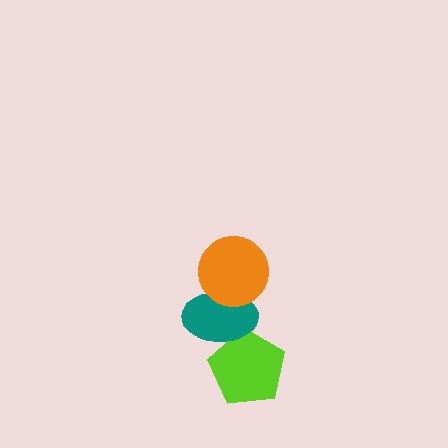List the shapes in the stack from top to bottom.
From top to bottom: the orange circle, the teal ellipse, the lime pentagon.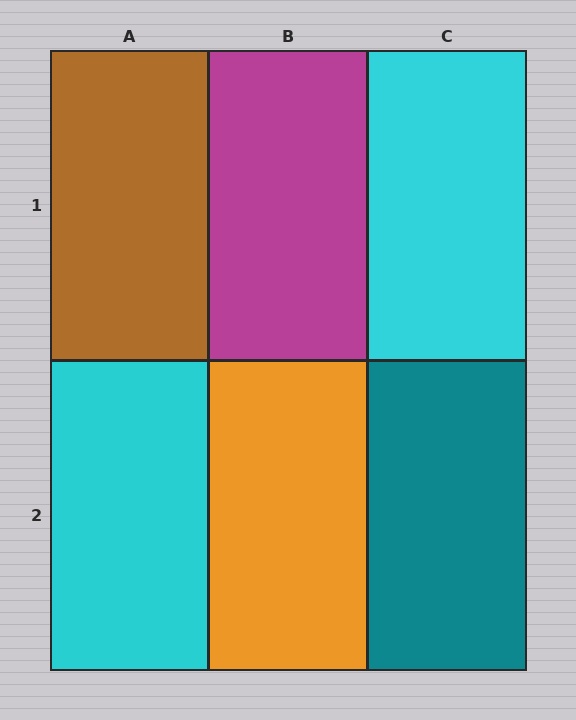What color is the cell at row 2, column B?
Orange.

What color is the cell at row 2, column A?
Cyan.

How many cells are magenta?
1 cell is magenta.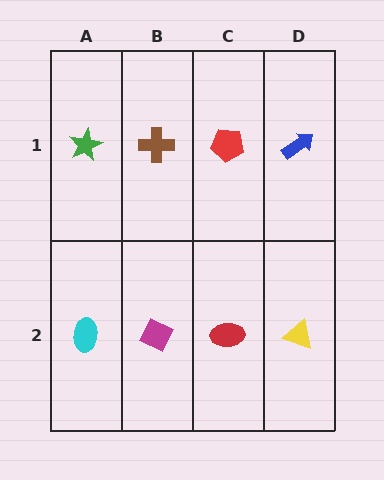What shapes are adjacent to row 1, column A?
A cyan ellipse (row 2, column A), a brown cross (row 1, column B).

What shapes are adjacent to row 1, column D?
A yellow triangle (row 2, column D), a red pentagon (row 1, column C).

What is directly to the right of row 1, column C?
A blue arrow.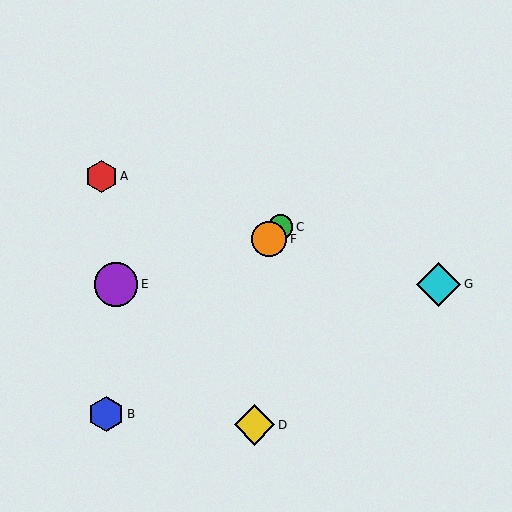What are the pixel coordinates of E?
Object E is at (116, 284).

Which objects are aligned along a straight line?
Objects B, C, F are aligned along a straight line.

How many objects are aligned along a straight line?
3 objects (B, C, F) are aligned along a straight line.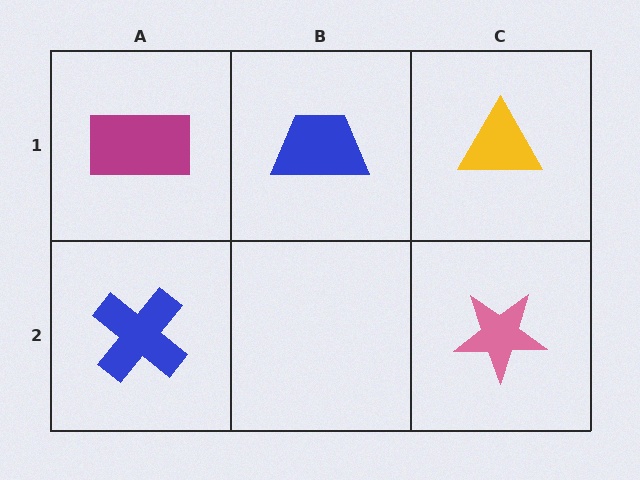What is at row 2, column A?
A blue cross.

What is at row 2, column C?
A pink star.